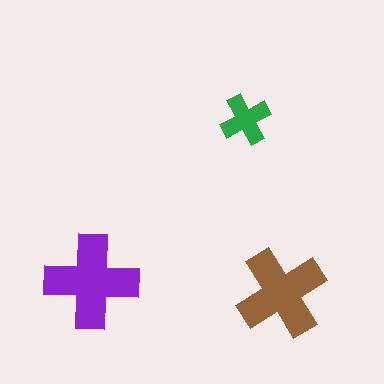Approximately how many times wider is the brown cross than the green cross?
About 2 times wider.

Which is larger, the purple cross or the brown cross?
The purple one.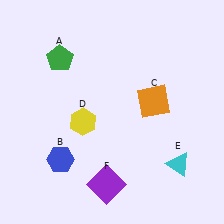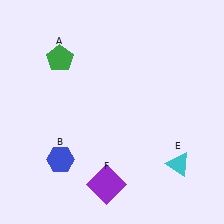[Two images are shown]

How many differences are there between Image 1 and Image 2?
There are 2 differences between the two images.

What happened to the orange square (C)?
The orange square (C) was removed in Image 2. It was in the top-right area of Image 1.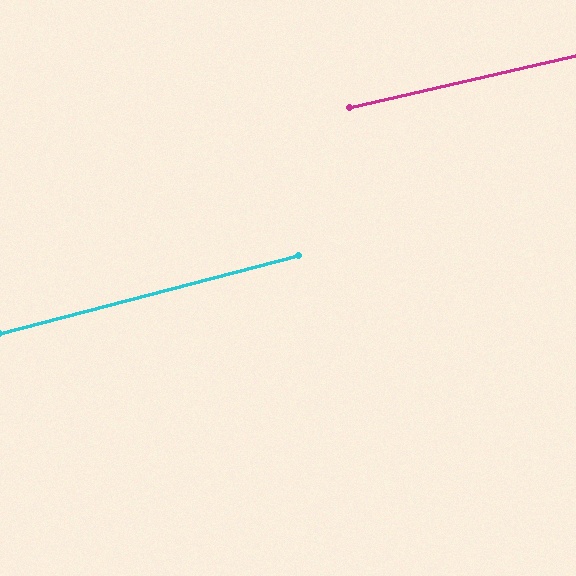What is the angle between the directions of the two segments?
Approximately 2 degrees.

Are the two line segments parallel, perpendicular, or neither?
Parallel — their directions differ by only 1.5°.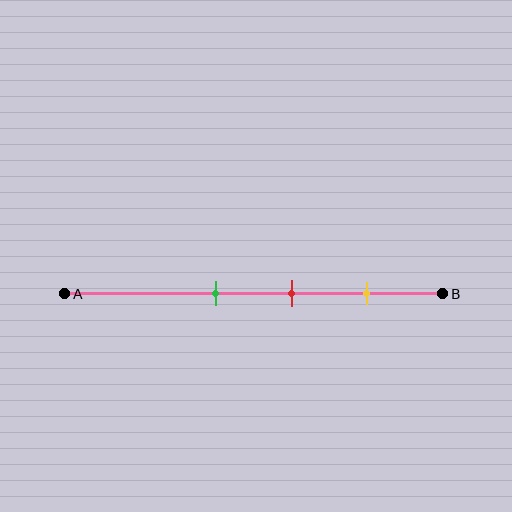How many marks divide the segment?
There are 3 marks dividing the segment.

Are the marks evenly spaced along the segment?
Yes, the marks are approximately evenly spaced.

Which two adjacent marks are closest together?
The green and red marks are the closest adjacent pair.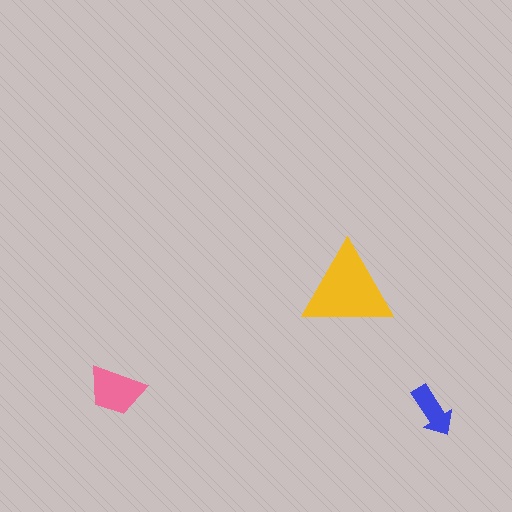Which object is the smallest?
The blue arrow.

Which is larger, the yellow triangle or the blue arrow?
The yellow triangle.